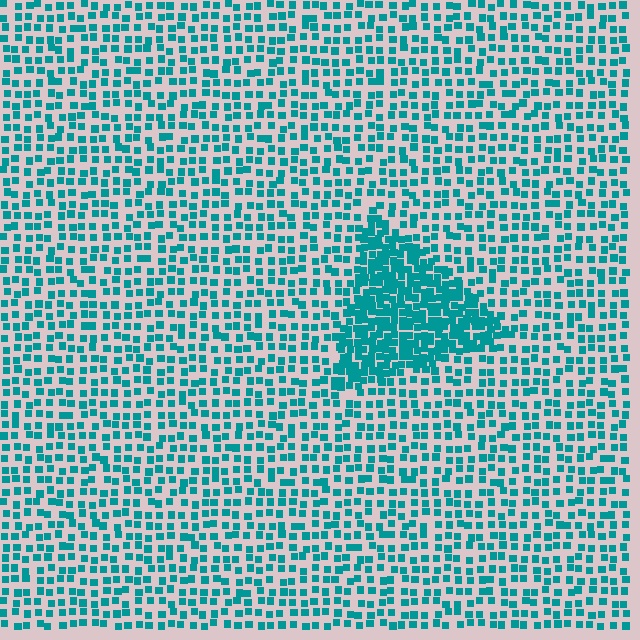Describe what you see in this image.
The image contains small teal elements arranged at two different densities. A triangle-shaped region is visible where the elements are more densely packed than the surrounding area.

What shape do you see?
I see a triangle.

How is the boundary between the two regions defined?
The boundary is defined by a change in element density (approximately 2.3x ratio). All elements are the same color, size, and shape.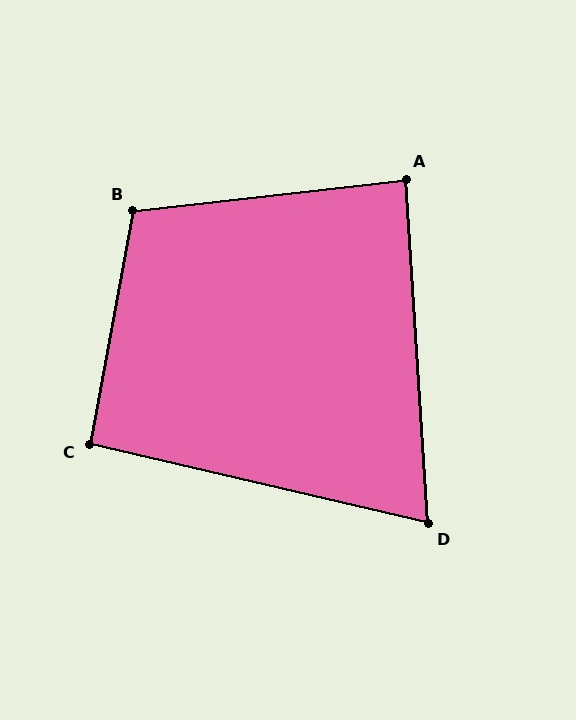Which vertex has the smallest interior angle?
D, at approximately 73 degrees.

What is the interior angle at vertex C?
Approximately 93 degrees (approximately right).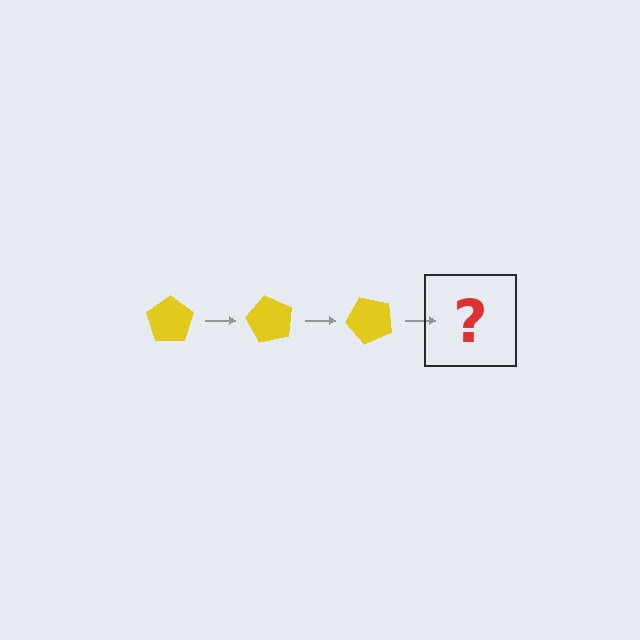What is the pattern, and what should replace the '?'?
The pattern is that the pentagon rotates 60 degrees each step. The '?' should be a yellow pentagon rotated 180 degrees.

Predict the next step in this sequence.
The next step is a yellow pentagon rotated 180 degrees.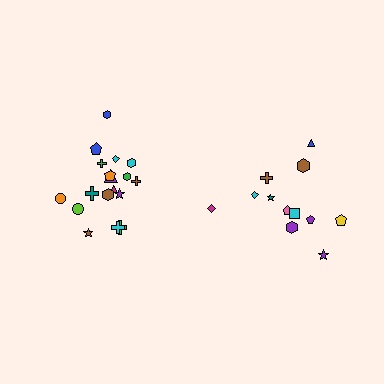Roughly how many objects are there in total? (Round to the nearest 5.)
Roughly 30 objects in total.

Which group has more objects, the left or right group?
The left group.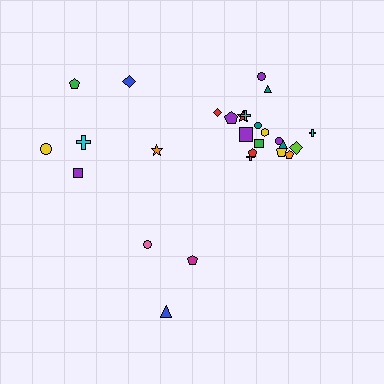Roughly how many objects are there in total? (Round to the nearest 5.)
Roughly 25 objects in total.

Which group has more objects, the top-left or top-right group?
The top-right group.